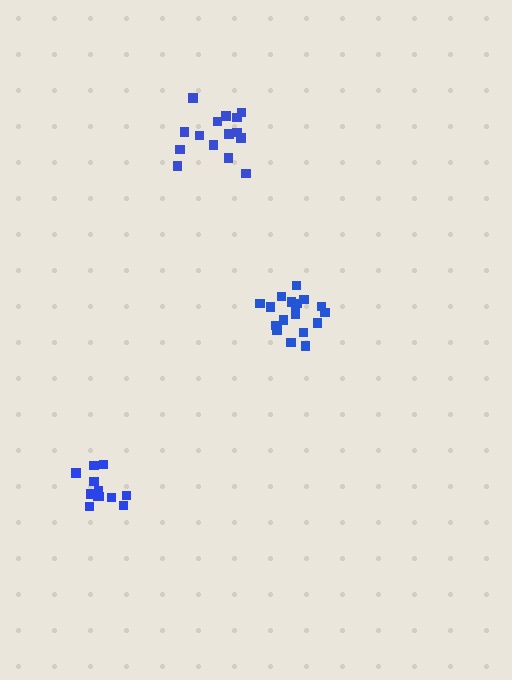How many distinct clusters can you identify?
There are 3 distinct clusters.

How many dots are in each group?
Group 1: 15 dots, Group 2: 12 dots, Group 3: 18 dots (45 total).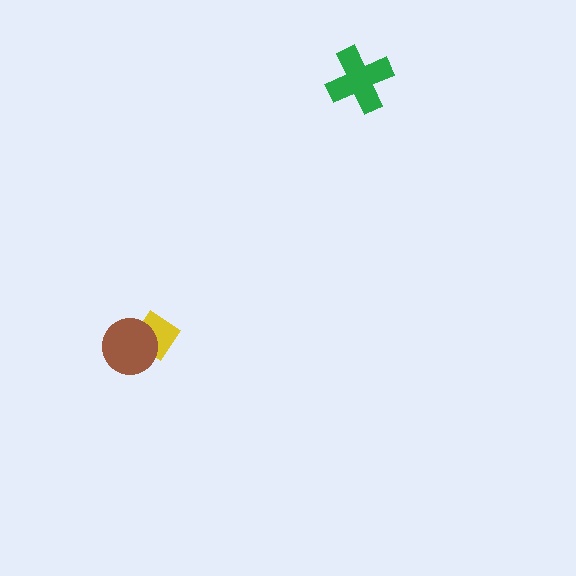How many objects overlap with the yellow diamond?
1 object overlaps with the yellow diamond.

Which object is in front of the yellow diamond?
The brown circle is in front of the yellow diamond.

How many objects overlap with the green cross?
0 objects overlap with the green cross.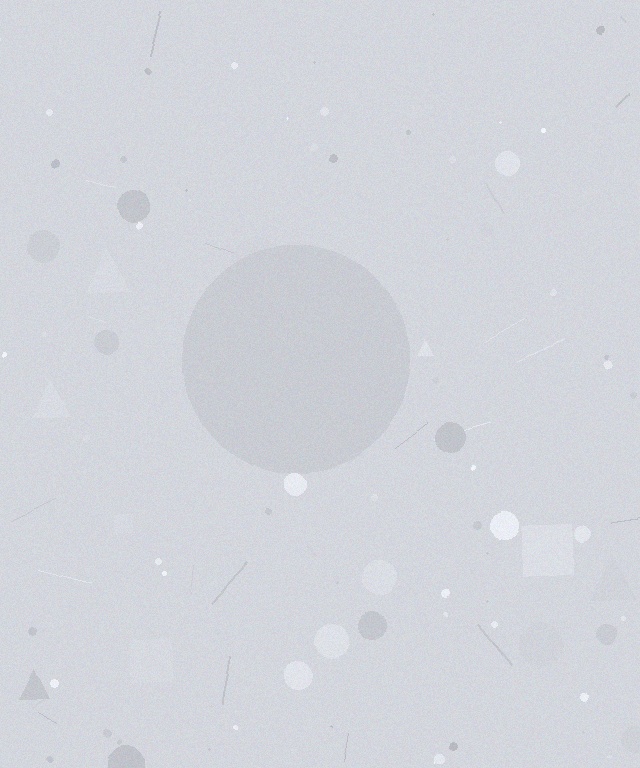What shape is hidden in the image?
A circle is hidden in the image.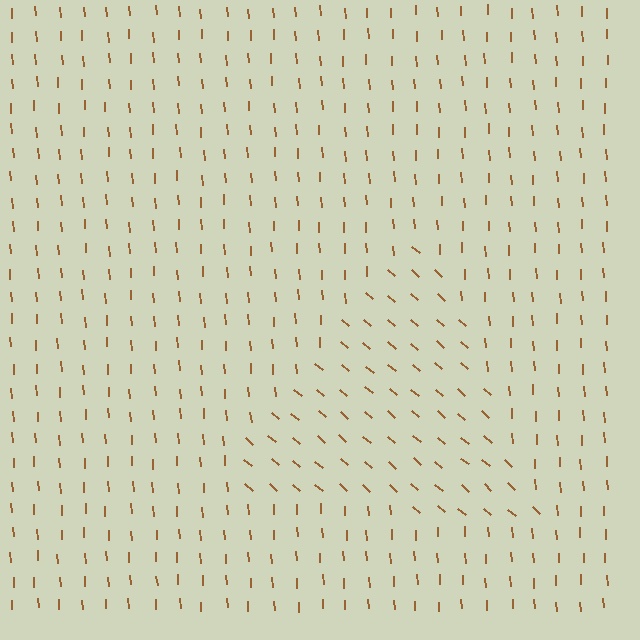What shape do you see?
I see a triangle.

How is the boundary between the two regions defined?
The boundary is defined purely by a change in line orientation (approximately 45 degrees difference). All lines are the same color and thickness.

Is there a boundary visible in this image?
Yes, there is a texture boundary formed by a change in line orientation.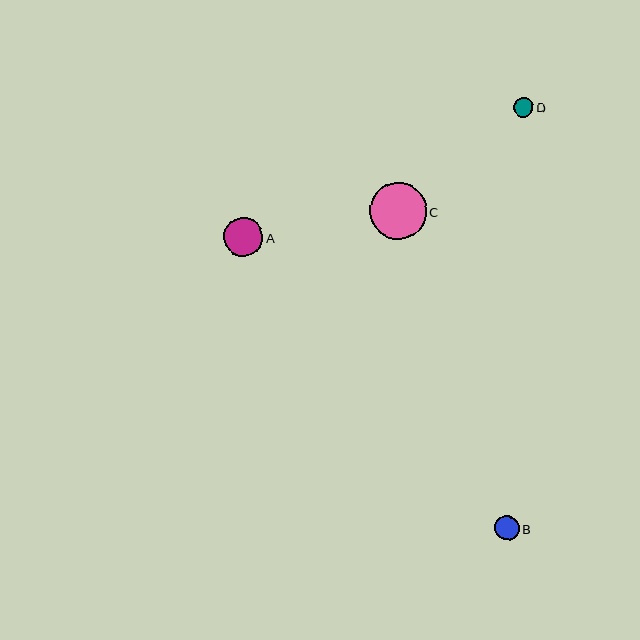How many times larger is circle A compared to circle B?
Circle A is approximately 1.6 times the size of circle B.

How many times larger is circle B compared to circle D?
Circle B is approximately 1.3 times the size of circle D.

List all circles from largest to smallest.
From largest to smallest: C, A, B, D.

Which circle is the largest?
Circle C is the largest with a size of approximately 57 pixels.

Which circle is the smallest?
Circle D is the smallest with a size of approximately 19 pixels.